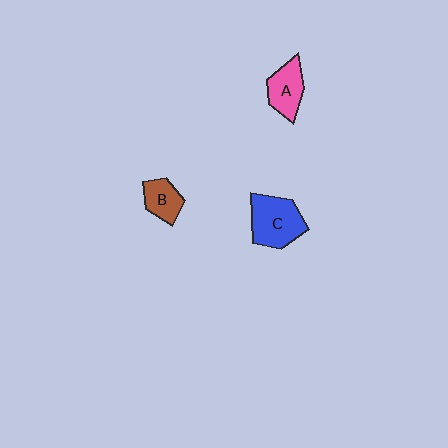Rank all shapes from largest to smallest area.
From largest to smallest: C (blue), A (pink), B (brown).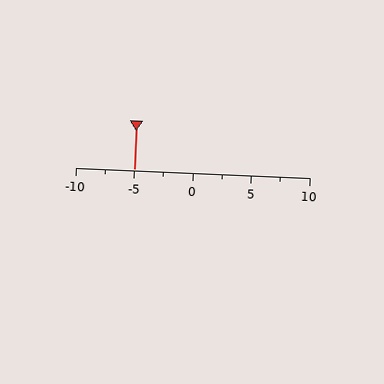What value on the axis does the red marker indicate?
The marker indicates approximately -5.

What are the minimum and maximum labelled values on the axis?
The axis runs from -10 to 10.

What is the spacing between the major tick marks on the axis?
The major ticks are spaced 5 apart.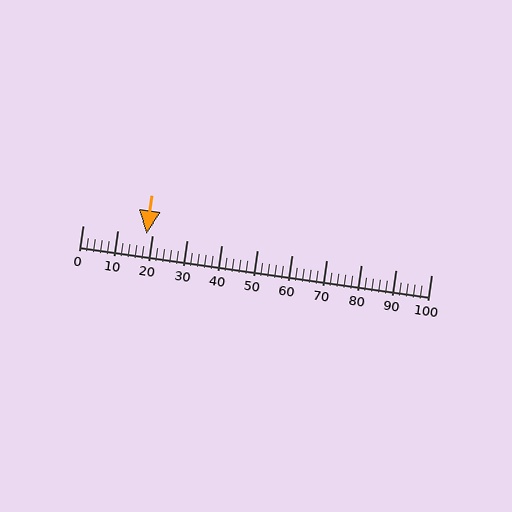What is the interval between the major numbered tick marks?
The major tick marks are spaced 10 units apart.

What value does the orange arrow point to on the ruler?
The orange arrow points to approximately 18.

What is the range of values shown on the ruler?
The ruler shows values from 0 to 100.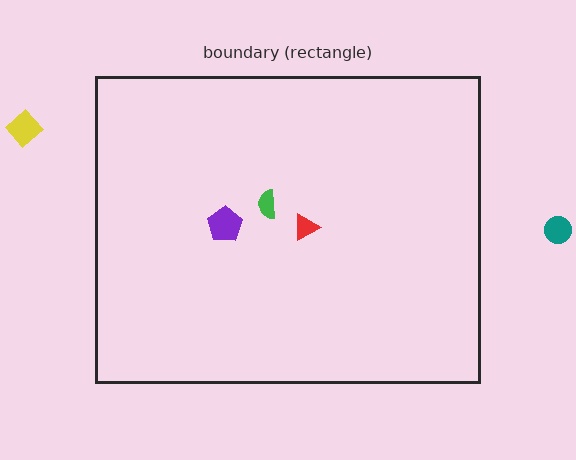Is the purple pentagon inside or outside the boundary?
Inside.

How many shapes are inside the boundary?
3 inside, 2 outside.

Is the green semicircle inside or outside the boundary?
Inside.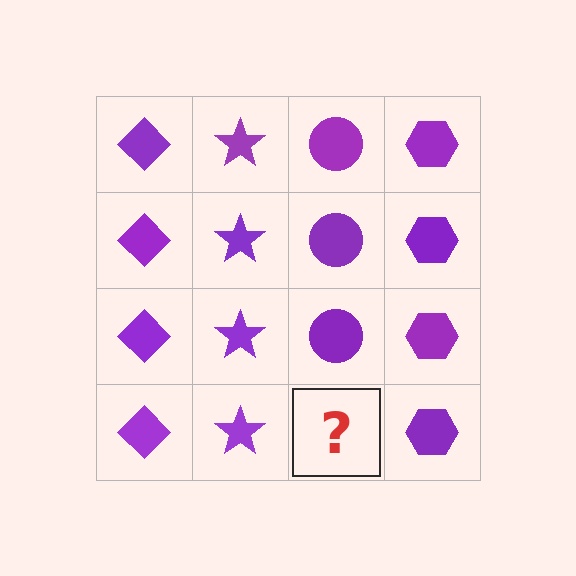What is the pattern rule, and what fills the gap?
The rule is that each column has a consistent shape. The gap should be filled with a purple circle.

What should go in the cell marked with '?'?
The missing cell should contain a purple circle.